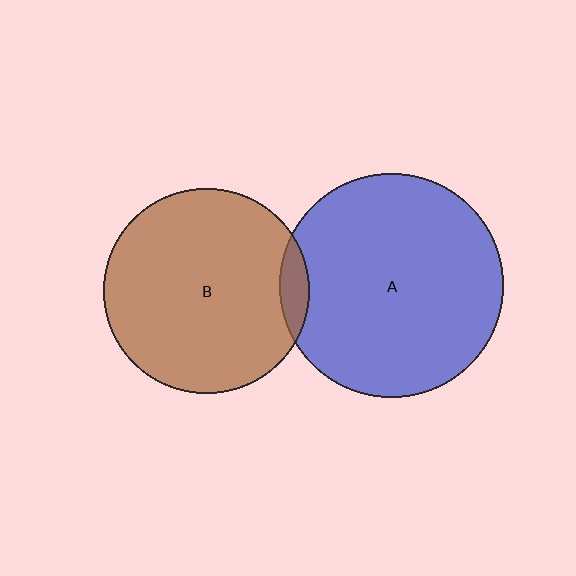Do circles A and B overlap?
Yes.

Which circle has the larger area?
Circle A (blue).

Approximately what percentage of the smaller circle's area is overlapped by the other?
Approximately 5%.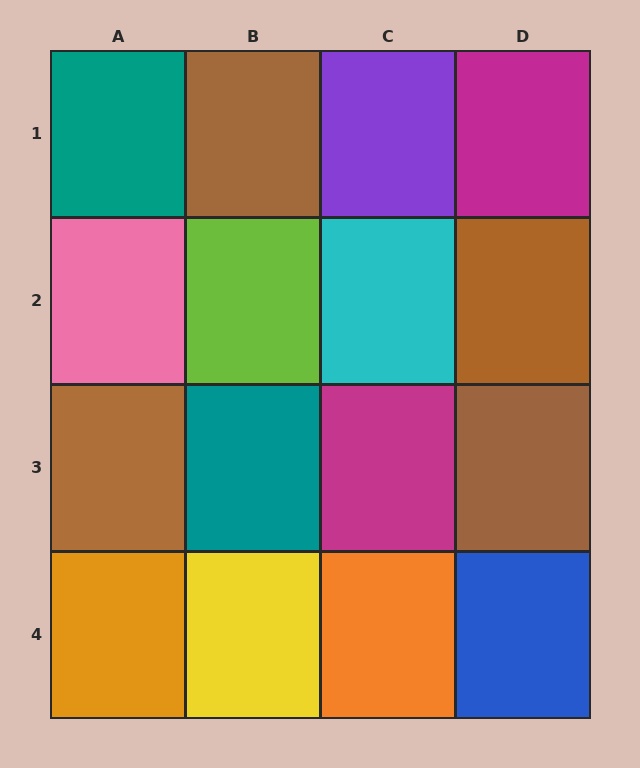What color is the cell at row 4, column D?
Blue.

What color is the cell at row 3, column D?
Brown.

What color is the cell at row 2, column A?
Pink.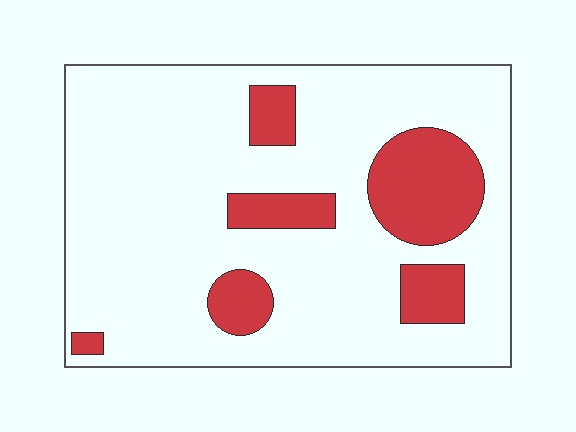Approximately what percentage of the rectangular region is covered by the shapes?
Approximately 20%.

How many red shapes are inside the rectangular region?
6.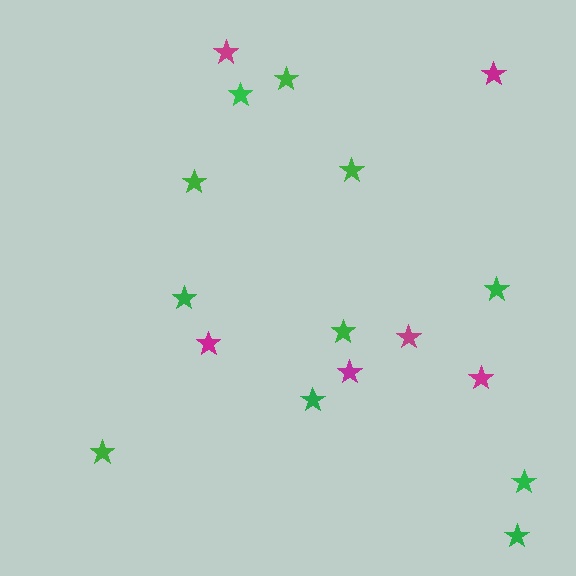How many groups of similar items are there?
There are 2 groups: one group of magenta stars (6) and one group of green stars (11).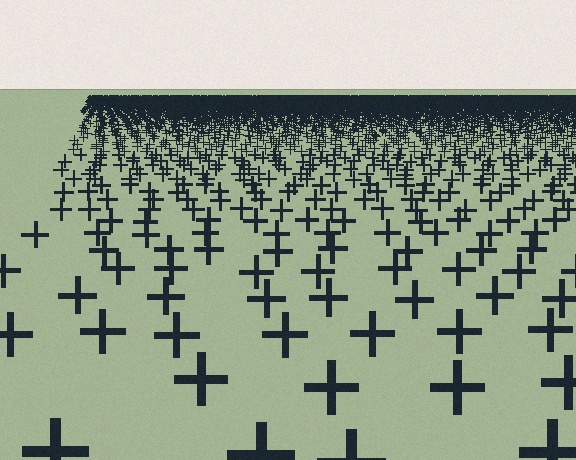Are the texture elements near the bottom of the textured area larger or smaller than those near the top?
Larger. Near the bottom, elements are closer to the viewer and appear at a bigger on-screen size.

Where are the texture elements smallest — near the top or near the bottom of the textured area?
Near the top.